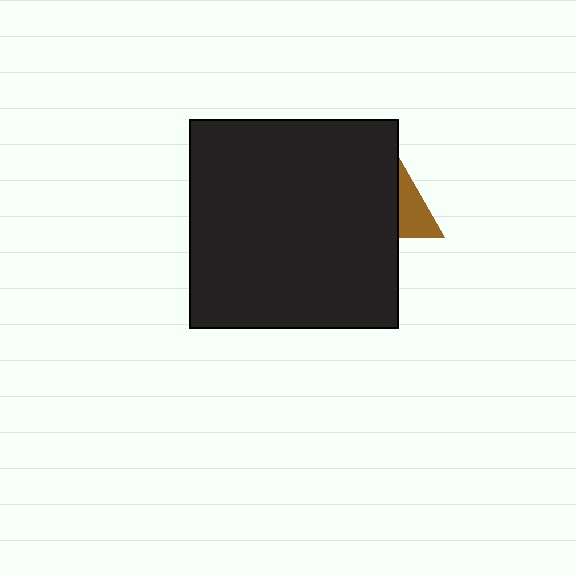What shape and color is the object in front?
The object in front is a black square.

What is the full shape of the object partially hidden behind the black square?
The partially hidden object is a brown triangle.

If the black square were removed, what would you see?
You would see the complete brown triangle.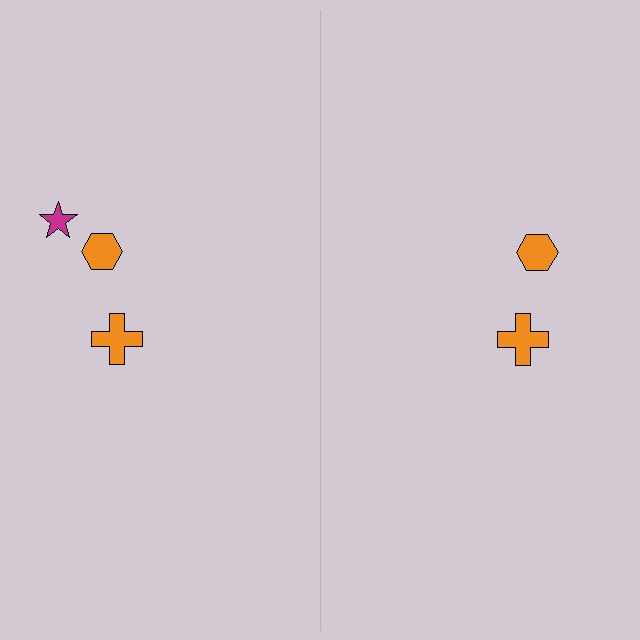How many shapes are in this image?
There are 5 shapes in this image.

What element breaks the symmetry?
A magenta star is missing from the right side.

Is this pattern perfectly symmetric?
No, the pattern is not perfectly symmetric. A magenta star is missing from the right side.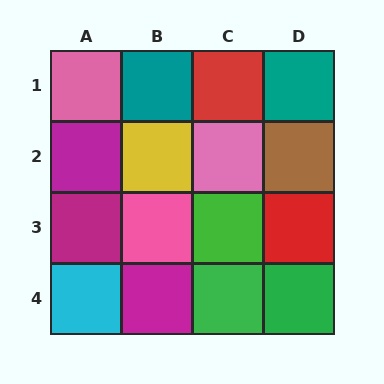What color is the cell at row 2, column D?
Brown.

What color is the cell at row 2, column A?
Magenta.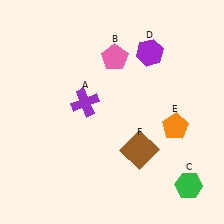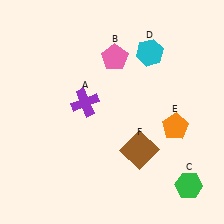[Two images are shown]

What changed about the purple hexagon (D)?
In Image 1, D is purple. In Image 2, it changed to cyan.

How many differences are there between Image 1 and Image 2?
There is 1 difference between the two images.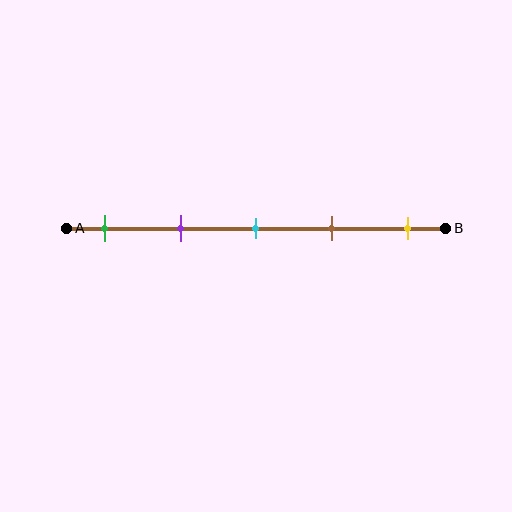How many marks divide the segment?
There are 5 marks dividing the segment.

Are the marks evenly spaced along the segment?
Yes, the marks are approximately evenly spaced.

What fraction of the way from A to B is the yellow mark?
The yellow mark is approximately 90% (0.9) of the way from A to B.